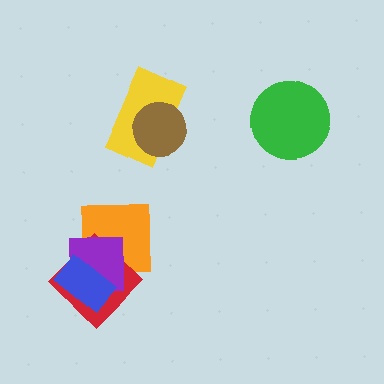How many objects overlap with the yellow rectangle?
1 object overlaps with the yellow rectangle.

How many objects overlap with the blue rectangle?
2 objects overlap with the blue rectangle.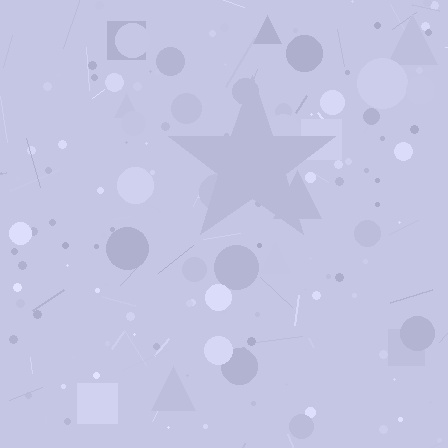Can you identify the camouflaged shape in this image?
The camouflaged shape is a star.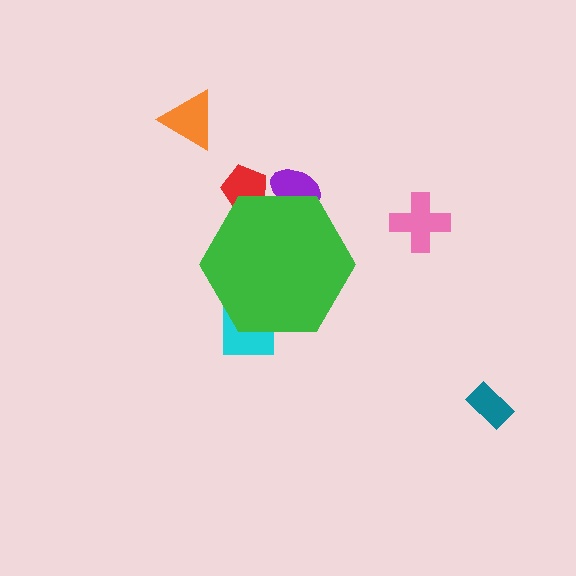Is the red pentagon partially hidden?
Yes, the red pentagon is partially hidden behind the green hexagon.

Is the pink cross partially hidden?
No, the pink cross is fully visible.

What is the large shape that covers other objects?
A green hexagon.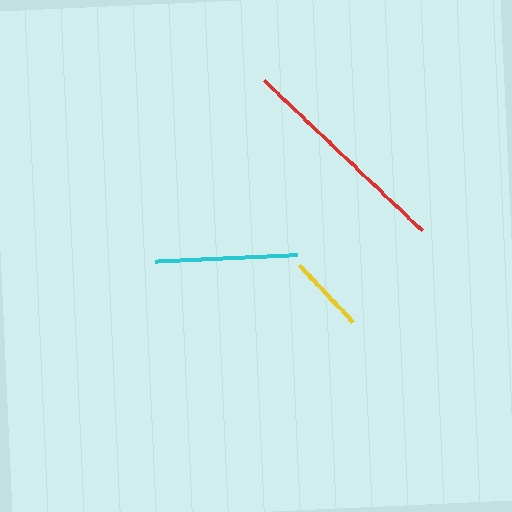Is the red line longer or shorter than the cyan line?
The red line is longer than the cyan line.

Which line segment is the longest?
The red line is the longest at approximately 218 pixels.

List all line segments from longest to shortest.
From longest to shortest: red, cyan, yellow.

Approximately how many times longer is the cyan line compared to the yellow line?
The cyan line is approximately 1.8 times the length of the yellow line.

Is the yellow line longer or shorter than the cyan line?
The cyan line is longer than the yellow line.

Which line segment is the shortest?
The yellow line is the shortest at approximately 78 pixels.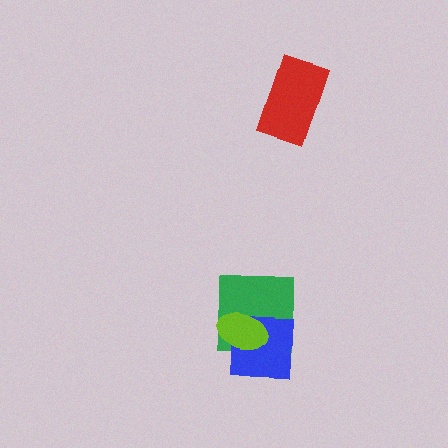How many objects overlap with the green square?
2 objects overlap with the green square.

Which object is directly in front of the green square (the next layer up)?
The blue square is directly in front of the green square.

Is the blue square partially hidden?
Yes, it is partially covered by another shape.